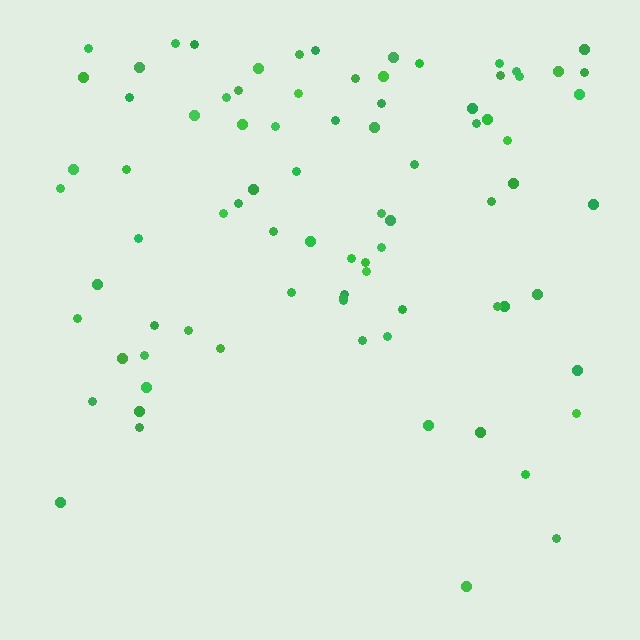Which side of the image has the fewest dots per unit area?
The bottom.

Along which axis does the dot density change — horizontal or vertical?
Vertical.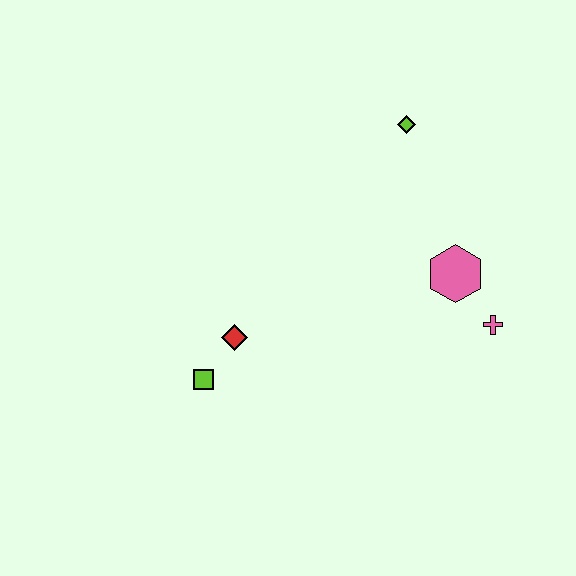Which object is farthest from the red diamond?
The lime diamond is farthest from the red diamond.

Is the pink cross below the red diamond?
No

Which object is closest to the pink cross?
The pink hexagon is closest to the pink cross.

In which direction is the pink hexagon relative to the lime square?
The pink hexagon is to the right of the lime square.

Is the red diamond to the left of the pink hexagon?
Yes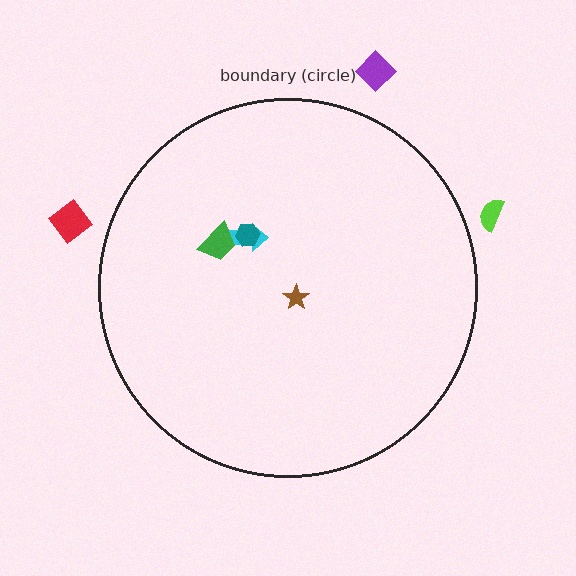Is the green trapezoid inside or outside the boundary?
Inside.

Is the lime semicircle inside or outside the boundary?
Outside.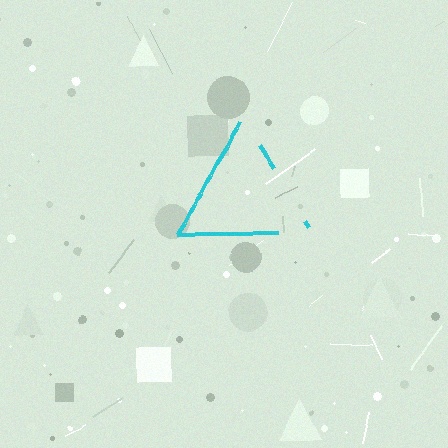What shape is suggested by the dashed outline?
The dashed outline suggests a triangle.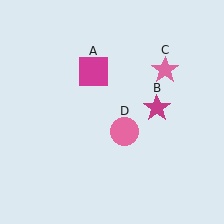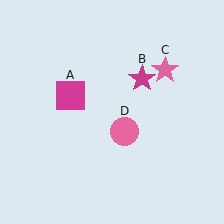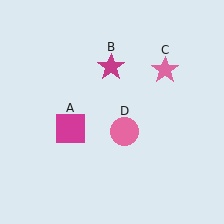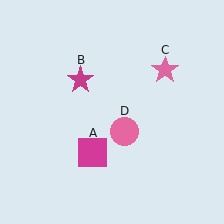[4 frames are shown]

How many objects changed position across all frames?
2 objects changed position: magenta square (object A), magenta star (object B).